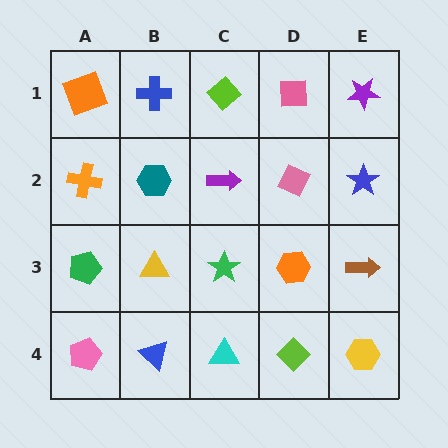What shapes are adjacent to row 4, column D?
An orange hexagon (row 3, column D), a cyan triangle (row 4, column C), a yellow hexagon (row 4, column E).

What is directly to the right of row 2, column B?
A purple arrow.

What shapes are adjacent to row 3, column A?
An orange cross (row 2, column A), a pink pentagon (row 4, column A), a yellow triangle (row 3, column B).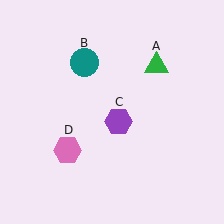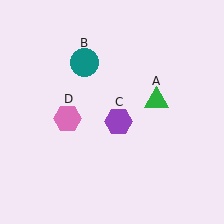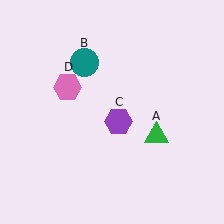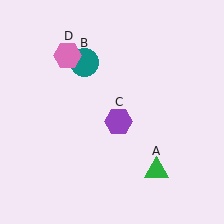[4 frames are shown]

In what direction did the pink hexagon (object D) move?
The pink hexagon (object D) moved up.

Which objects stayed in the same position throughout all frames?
Teal circle (object B) and purple hexagon (object C) remained stationary.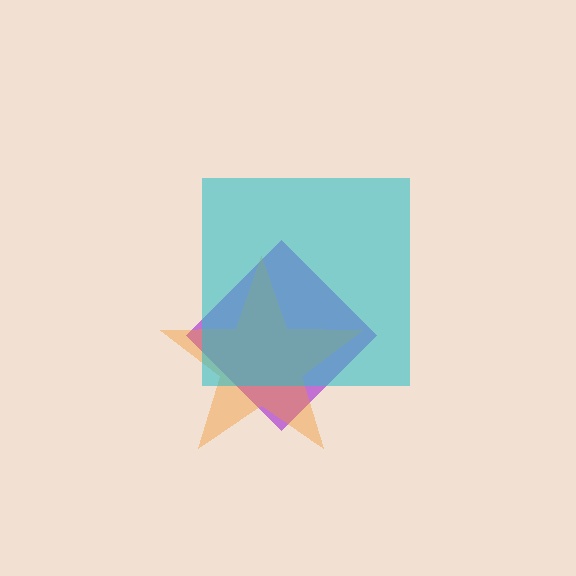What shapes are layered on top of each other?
The layered shapes are: a purple diamond, an orange star, a cyan square.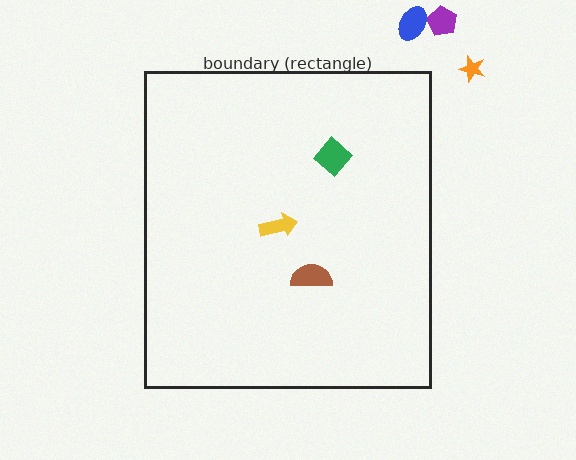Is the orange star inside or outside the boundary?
Outside.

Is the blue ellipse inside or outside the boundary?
Outside.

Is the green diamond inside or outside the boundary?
Inside.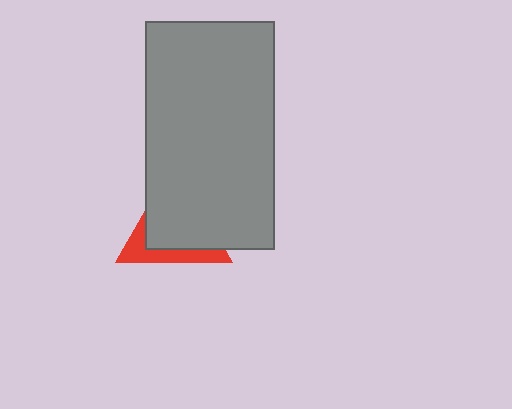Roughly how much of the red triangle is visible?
A small part of it is visible (roughly 33%).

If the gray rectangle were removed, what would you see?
You would see the complete red triangle.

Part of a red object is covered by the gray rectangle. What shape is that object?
It is a triangle.